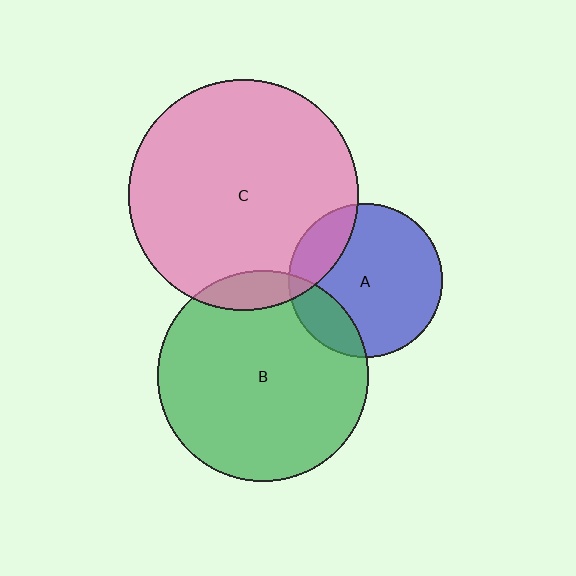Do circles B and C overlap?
Yes.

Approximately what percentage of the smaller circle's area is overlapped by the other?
Approximately 10%.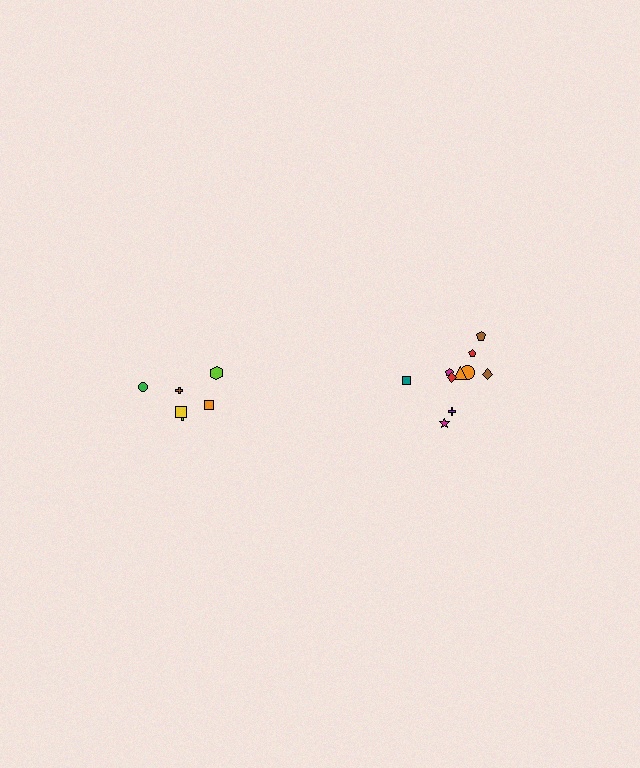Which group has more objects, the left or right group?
The right group.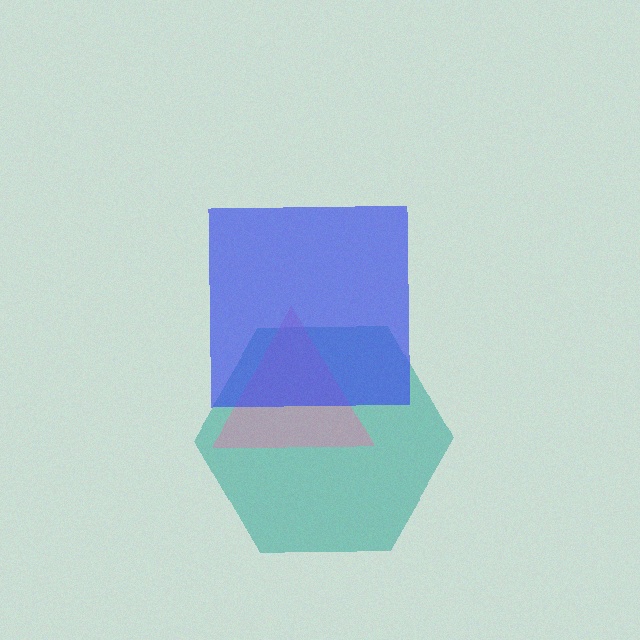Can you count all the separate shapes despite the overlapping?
Yes, there are 3 separate shapes.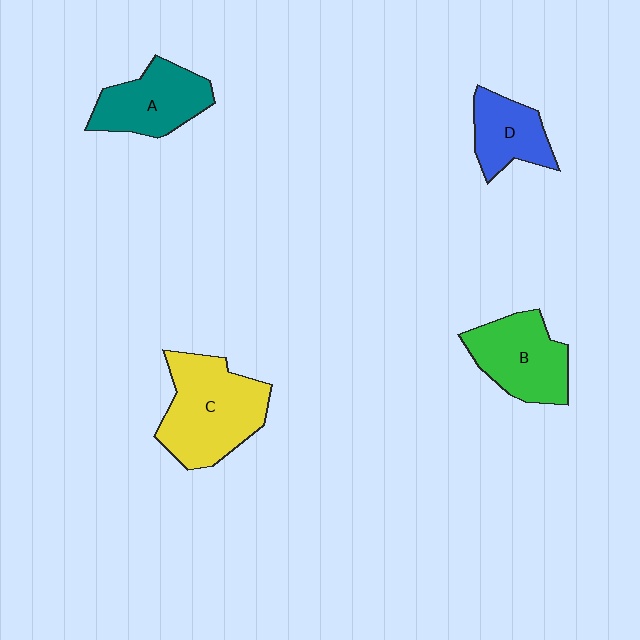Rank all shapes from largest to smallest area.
From largest to smallest: C (yellow), B (green), A (teal), D (blue).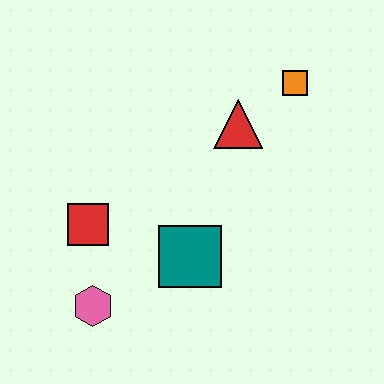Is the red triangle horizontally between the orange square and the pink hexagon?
Yes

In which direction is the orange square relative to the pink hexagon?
The orange square is above the pink hexagon.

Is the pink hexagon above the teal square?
No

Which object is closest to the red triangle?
The orange square is closest to the red triangle.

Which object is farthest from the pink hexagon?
The orange square is farthest from the pink hexagon.